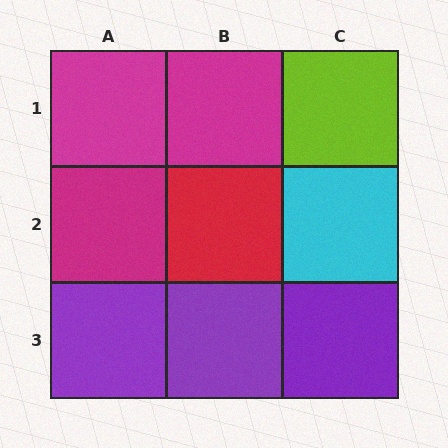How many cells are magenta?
3 cells are magenta.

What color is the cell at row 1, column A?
Magenta.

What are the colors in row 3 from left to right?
Purple, purple, purple.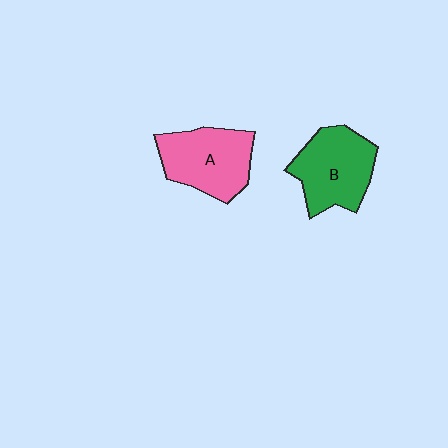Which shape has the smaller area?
Shape A (pink).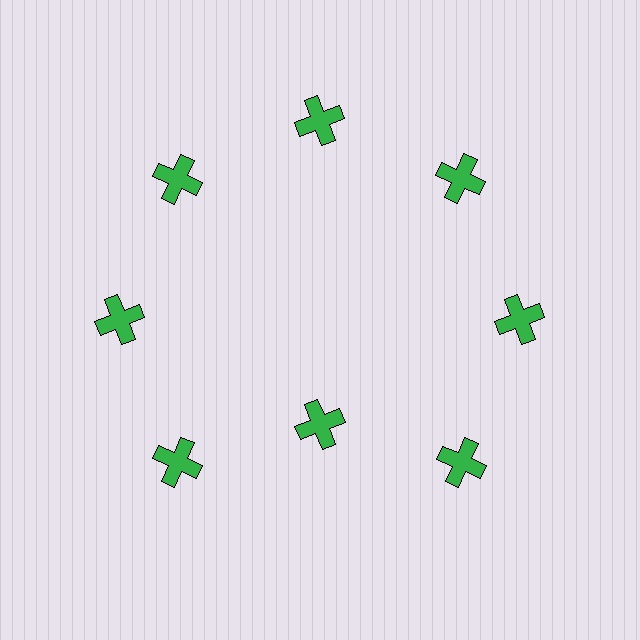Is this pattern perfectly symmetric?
No. The 8 green crosses are arranged in a ring, but one element near the 6 o'clock position is pulled inward toward the center, breaking the 8-fold rotational symmetry.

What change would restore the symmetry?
The symmetry would be restored by moving it outward, back onto the ring so that all 8 crosses sit at equal angles and equal distance from the center.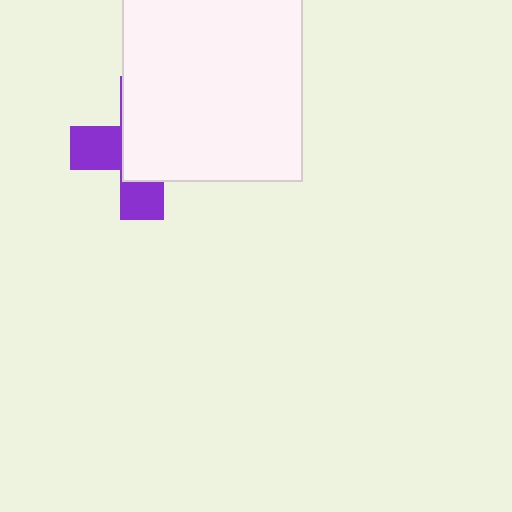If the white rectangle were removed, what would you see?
You would see the complete purple cross.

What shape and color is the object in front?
The object in front is a white rectangle.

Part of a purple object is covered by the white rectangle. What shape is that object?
It is a cross.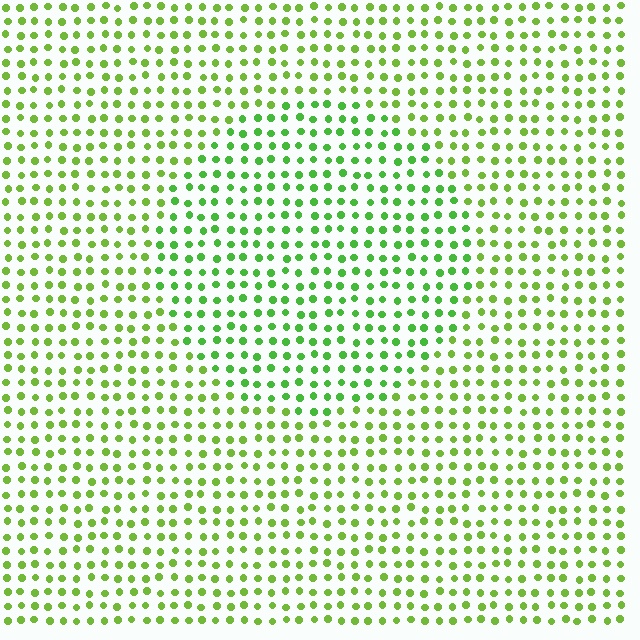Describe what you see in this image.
The image is filled with small lime elements in a uniform arrangement. A circle-shaped region is visible where the elements are tinted to a slightly different hue, forming a subtle color boundary.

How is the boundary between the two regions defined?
The boundary is defined purely by a slight shift in hue (about 21 degrees). Spacing, size, and orientation are identical on both sides.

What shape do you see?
I see a circle.